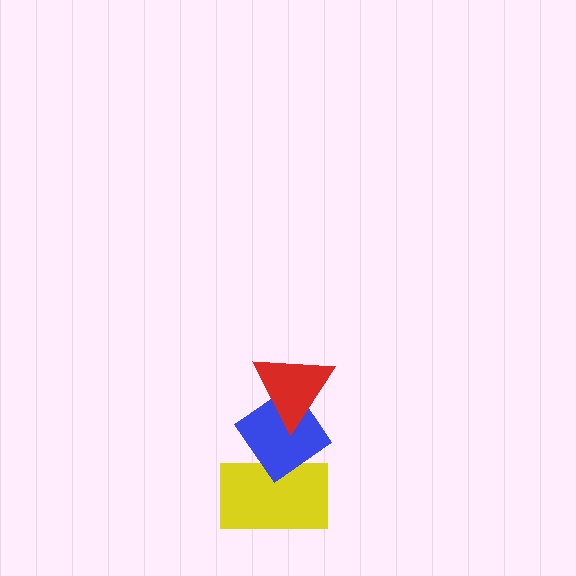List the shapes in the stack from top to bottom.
From top to bottom: the red triangle, the blue diamond, the yellow rectangle.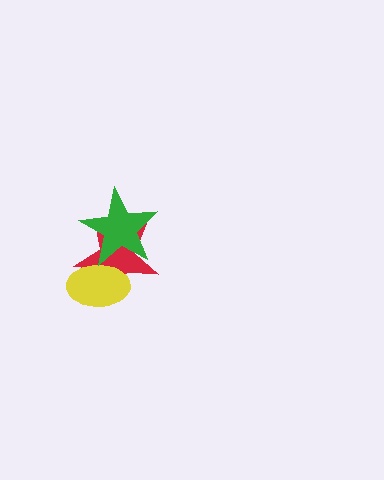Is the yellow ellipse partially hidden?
Yes, it is partially covered by another shape.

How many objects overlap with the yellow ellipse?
2 objects overlap with the yellow ellipse.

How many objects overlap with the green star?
2 objects overlap with the green star.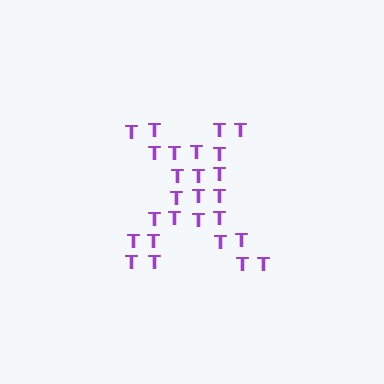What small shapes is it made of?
It is made of small letter T's.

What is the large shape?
The large shape is the letter X.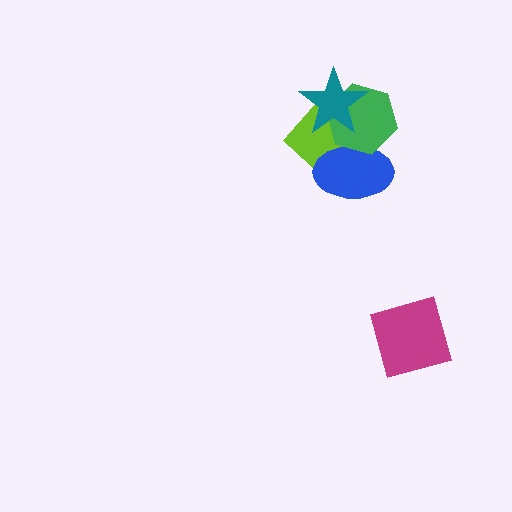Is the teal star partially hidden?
No, no other shape covers it.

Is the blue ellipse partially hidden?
Yes, it is partially covered by another shape.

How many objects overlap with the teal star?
2 objects overlap with the teal star.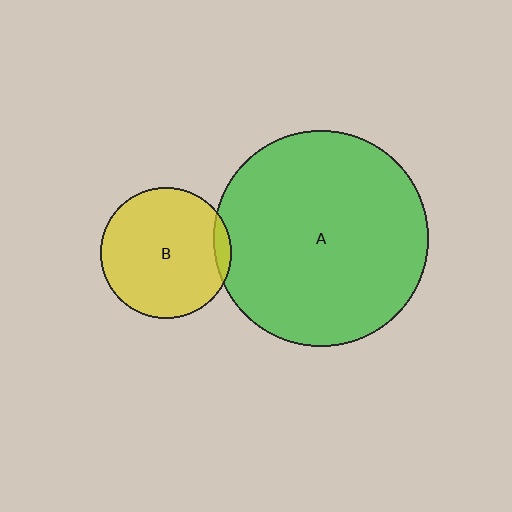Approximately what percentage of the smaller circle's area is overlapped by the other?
Approximately 5%.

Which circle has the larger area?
Circle A (green).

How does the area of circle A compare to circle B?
Approximately 2.7 times.